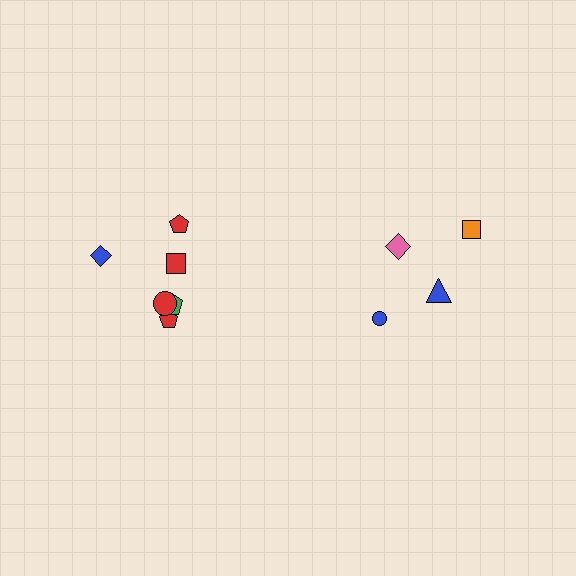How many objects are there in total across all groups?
There are 10 objects.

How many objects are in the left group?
There are 6 objects.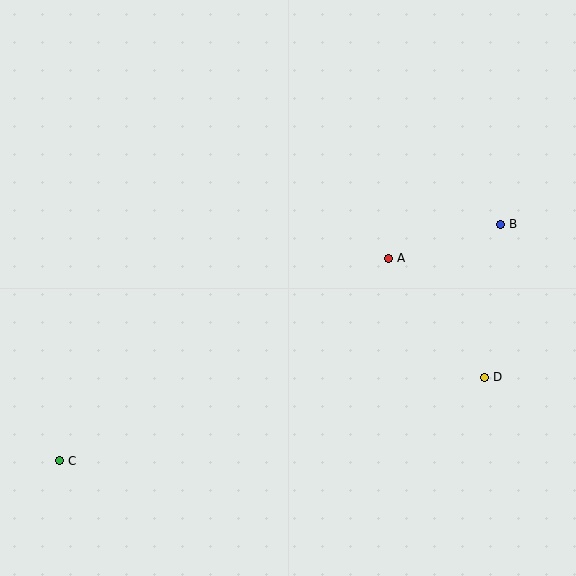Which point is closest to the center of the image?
Point A at (388, 258) is closest to the center.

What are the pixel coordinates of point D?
Point D is at (484, 377).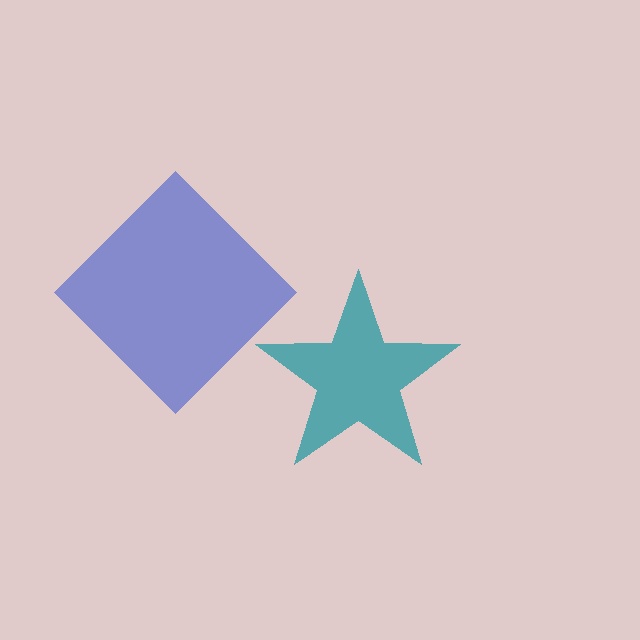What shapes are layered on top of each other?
The layered shapes are: a blue diamond, a teal star.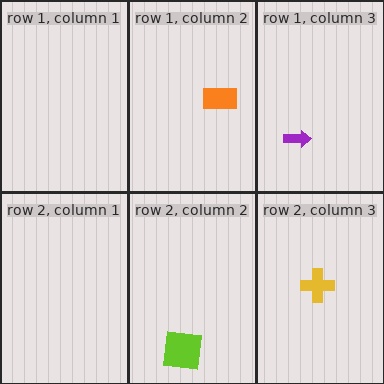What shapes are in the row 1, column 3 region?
The purple arrow.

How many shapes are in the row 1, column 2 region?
1.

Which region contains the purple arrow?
The row 1, column 3 region.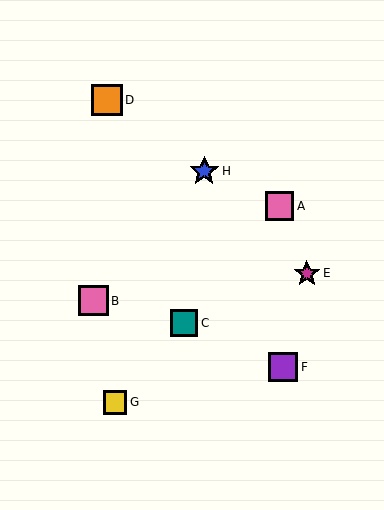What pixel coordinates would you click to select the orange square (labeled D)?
Click at (107, 100) to select the orange square D.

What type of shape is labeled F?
Shape F is a purple square.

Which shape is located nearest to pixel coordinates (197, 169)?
The blue star (labeled H) at (204, 171) is nearest to that location.